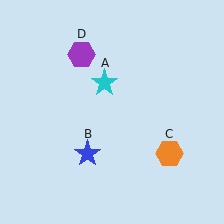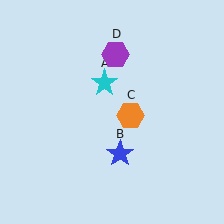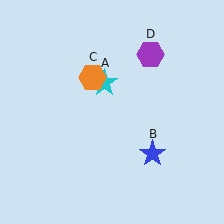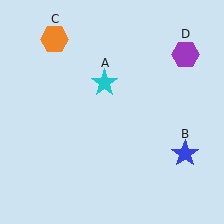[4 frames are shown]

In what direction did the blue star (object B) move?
The blue star (object B) moved right.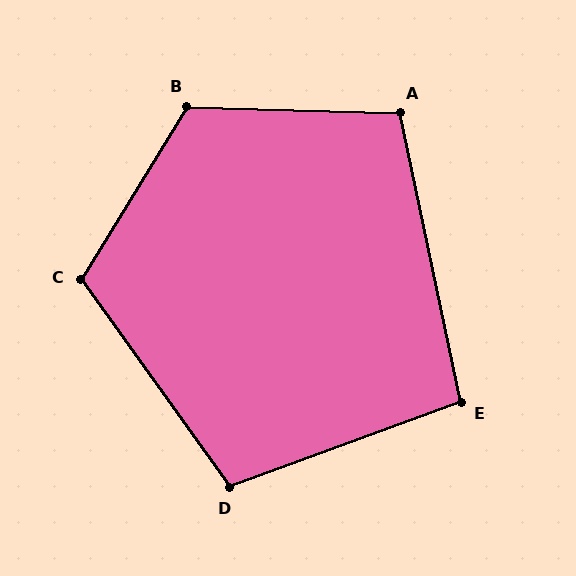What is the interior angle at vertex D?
Approximately 105 degrees (obtuse).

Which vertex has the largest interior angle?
B, at approximately 120 degrees.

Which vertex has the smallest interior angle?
E, at approximately 98 degrees.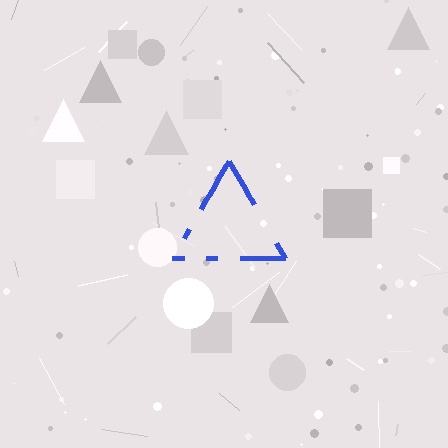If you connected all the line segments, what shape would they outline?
They would outline a triangle.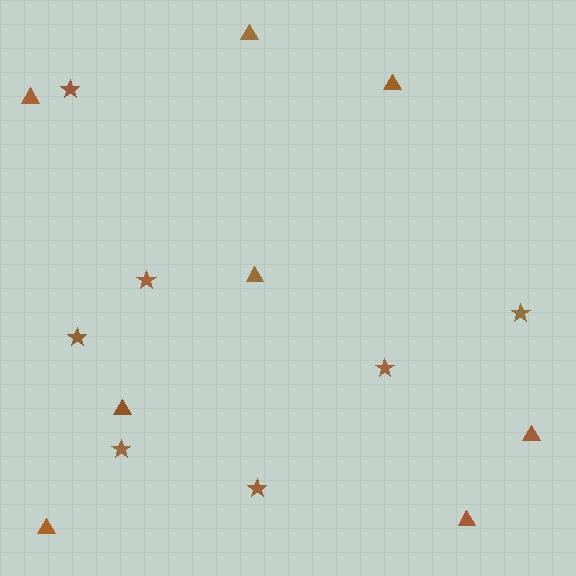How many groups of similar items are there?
There are 2 groups: one group of stars (7) and one group of triangles (8).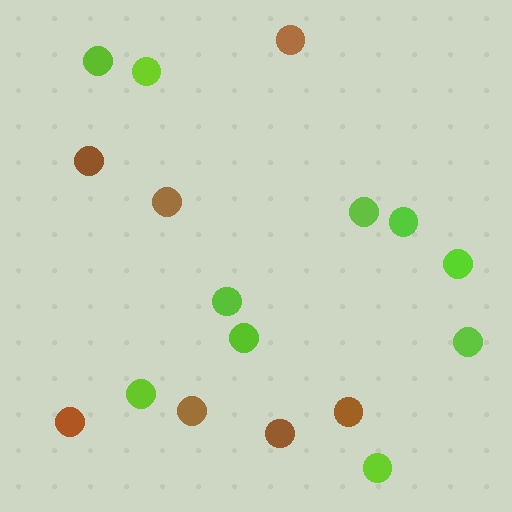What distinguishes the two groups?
There are 2 groups: one group of lime circles (10) and one group of brown circles (7).